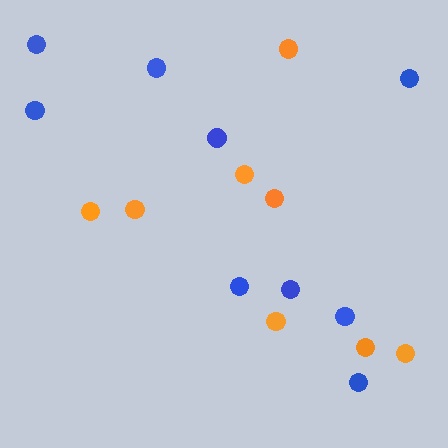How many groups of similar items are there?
There are 2 groups: one group of orange circles (8) and one group of blue circles (9).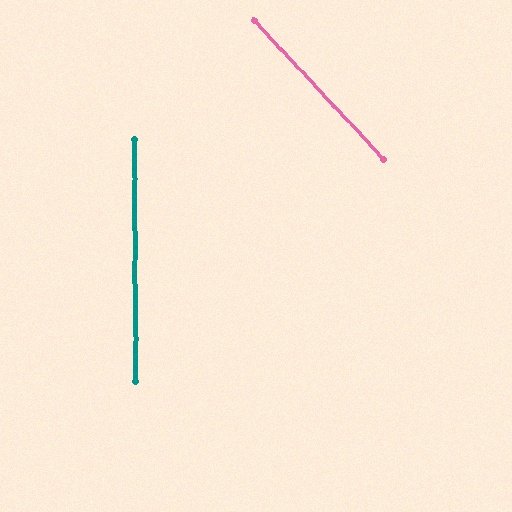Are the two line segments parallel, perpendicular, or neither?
Neither parallel nor perpendicular — they differ by about 43°.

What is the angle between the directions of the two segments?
Approximately 43 degrees.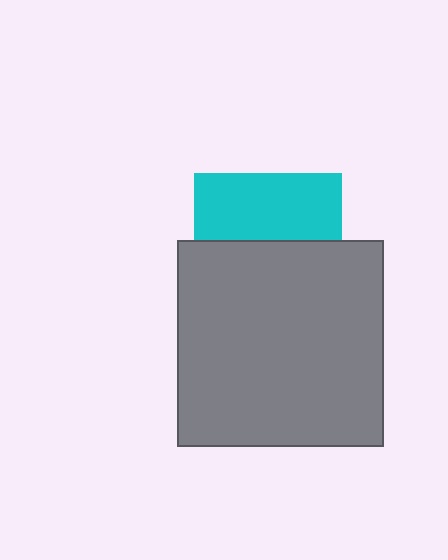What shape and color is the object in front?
The object in front is a gray square.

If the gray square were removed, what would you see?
You would see the complete cyan square.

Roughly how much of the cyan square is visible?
A small part of it is visible (roughly 45%).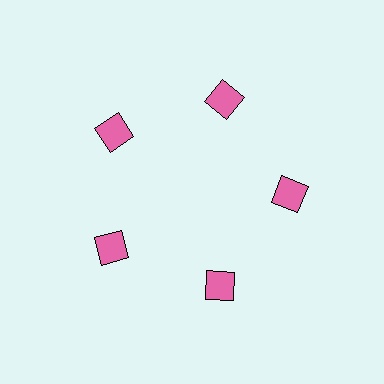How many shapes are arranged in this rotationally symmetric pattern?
There are 5 shapes, arranged in 5 groups of 1.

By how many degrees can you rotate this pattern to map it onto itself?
The pattern maps onto itself every 72 degrees of rotation.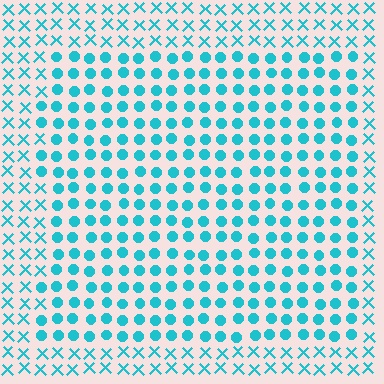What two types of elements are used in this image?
The image uses circles inside the rectangle region and X marks outside it.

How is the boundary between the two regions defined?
The boundary is defined by a change in element shape: circles inside vs. X marks outside. All elements share the same color and spacing.